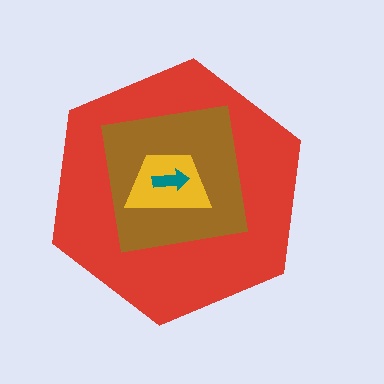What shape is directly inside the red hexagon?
The brown square.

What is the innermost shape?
The teal arrow.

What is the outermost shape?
The red hexagon.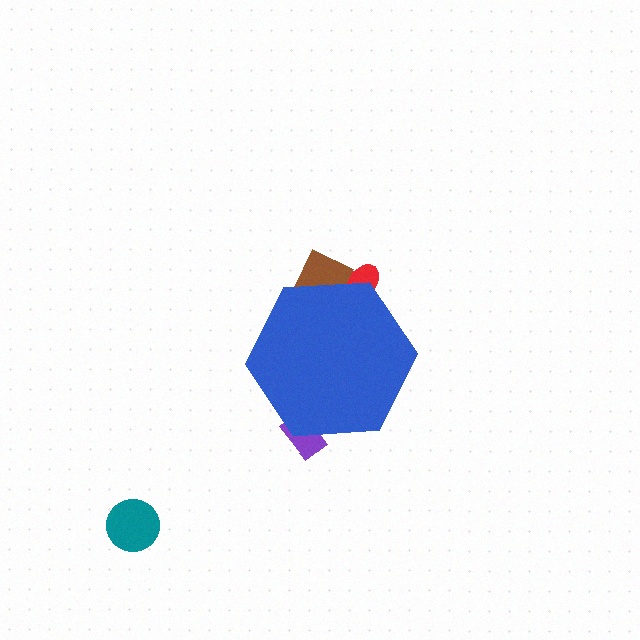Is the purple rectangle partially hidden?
Yes, the purple rectangle is partially hidden behind the blue hexagon.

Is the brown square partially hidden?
Yes, the brown square is partially hidden behind the blue hexagon.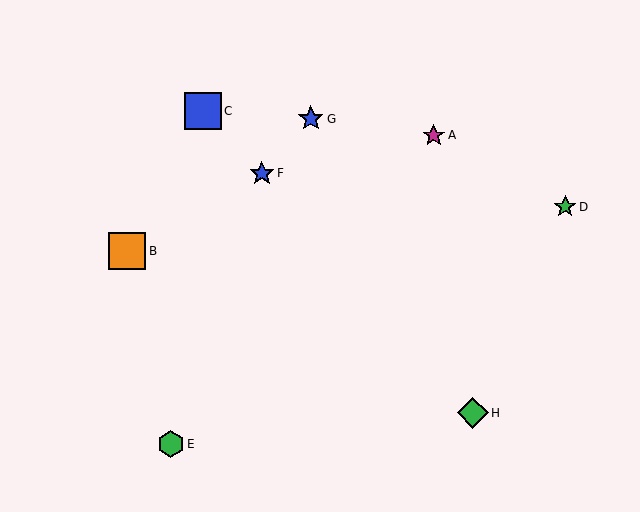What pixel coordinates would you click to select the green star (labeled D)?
Click at (565, 207) to select the green star D.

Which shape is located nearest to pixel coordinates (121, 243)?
The orange square (labeled B) at (127, 251) is nearest to that location.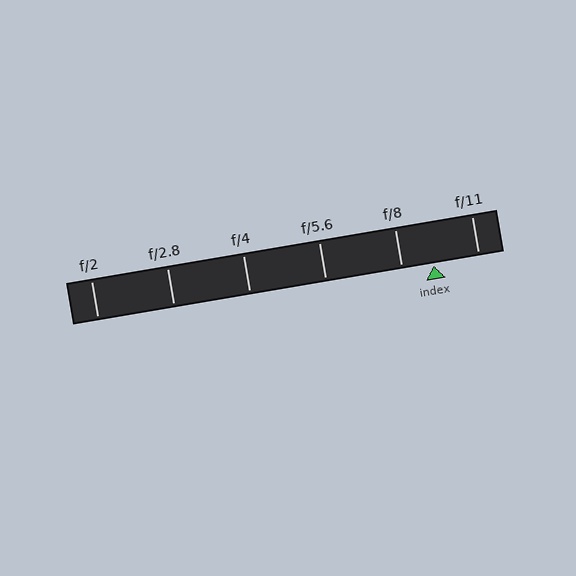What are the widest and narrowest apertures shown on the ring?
The widest aperture shown is f/2 and the narrowest is f/11.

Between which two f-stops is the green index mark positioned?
The index mark is between f/8 and f/11.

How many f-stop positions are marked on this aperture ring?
There are 6 f-stop positions marked.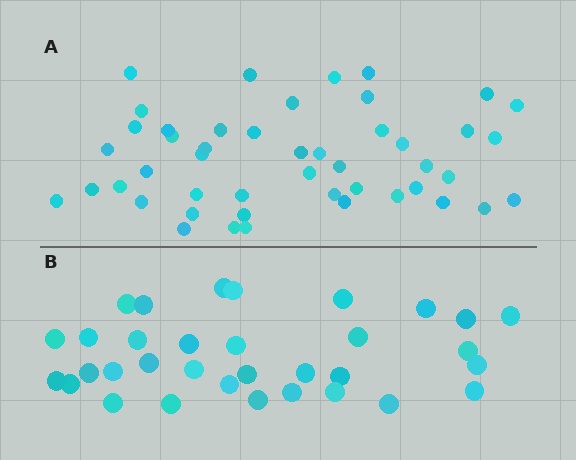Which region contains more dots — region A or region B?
Region A (the top region) has more dots.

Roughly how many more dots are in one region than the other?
Region A has approximately 15 more dots than region B.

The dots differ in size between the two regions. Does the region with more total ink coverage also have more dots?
No. Region B has more total ink coverage because its dots are larger, but region A actually contains more individual dots. Total area can be misleading — the number of items is what matters here.